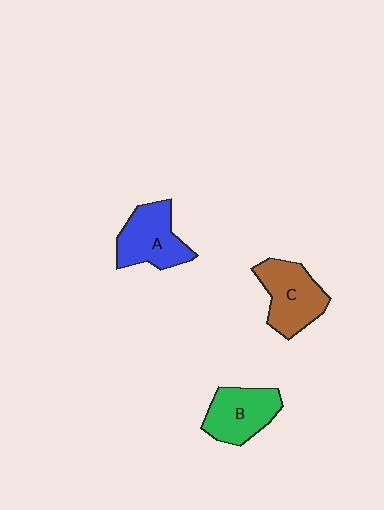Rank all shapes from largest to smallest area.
From largest to smallest: C (brown), A (blue), B (green).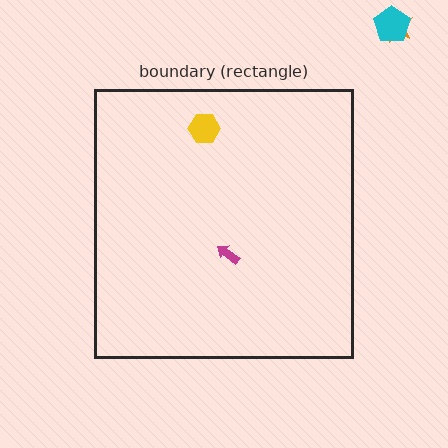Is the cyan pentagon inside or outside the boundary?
Outside.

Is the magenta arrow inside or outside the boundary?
Inside.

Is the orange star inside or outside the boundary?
Outside.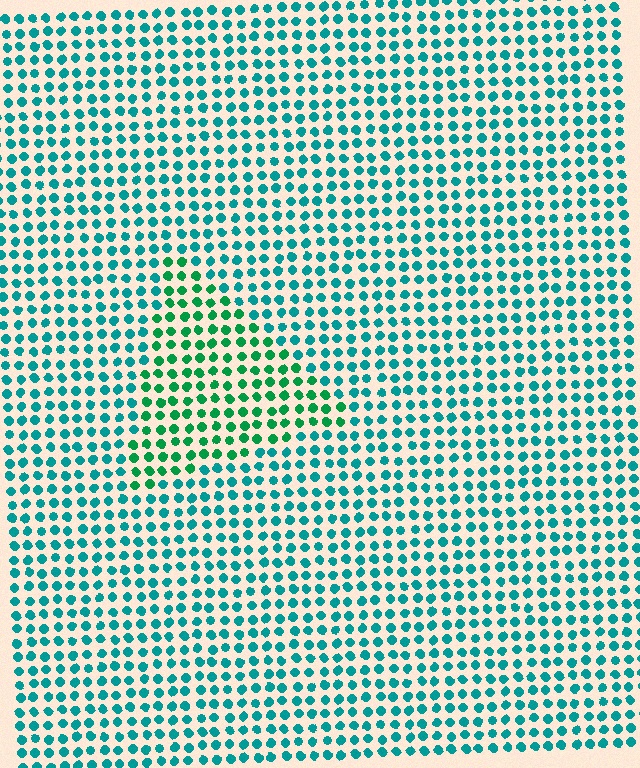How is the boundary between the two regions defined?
The boundary is defined purely by a slight shift in hue (about 33 degrees). Spacing, size, and orientation are identical on both sides.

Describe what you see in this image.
The image is filled with small teal elements in a uniform arrangement. A triangle-shaped region is visible where the elements are tinted to a slightly different hue, forming a subtle color boundary.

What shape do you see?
I see a triangle.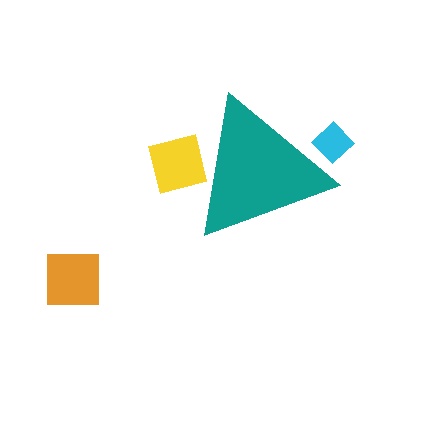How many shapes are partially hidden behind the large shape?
2 shapes are partially hidden.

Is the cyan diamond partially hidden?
Yes, the cyan diamond is partially hidden behind the teal triangle.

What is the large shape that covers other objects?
A teal triangle.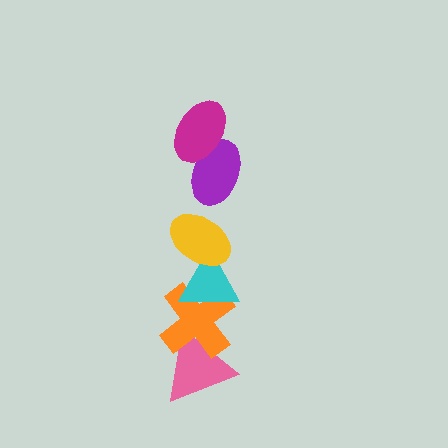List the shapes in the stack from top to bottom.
From top to bottom: the magenta ellipse, the purple ellipse, the yellow ellipse, the cyan triangle, the orange cross, the pink triangle.